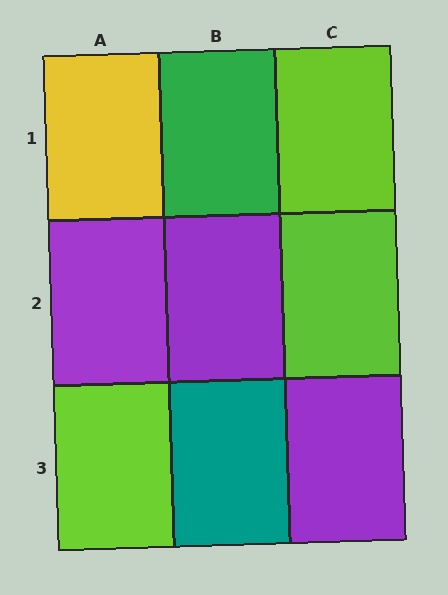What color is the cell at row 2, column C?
Lime.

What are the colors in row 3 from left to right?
Lime, teal, purple.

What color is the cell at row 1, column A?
Yellow.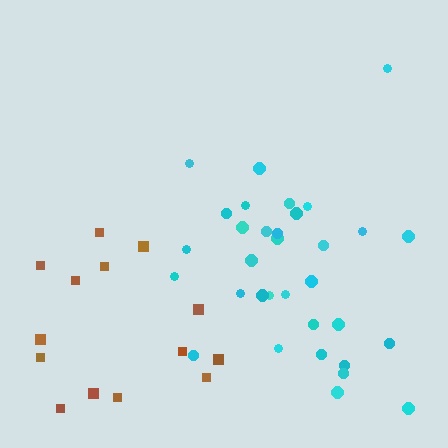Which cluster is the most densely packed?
Cyan.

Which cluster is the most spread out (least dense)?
Brown.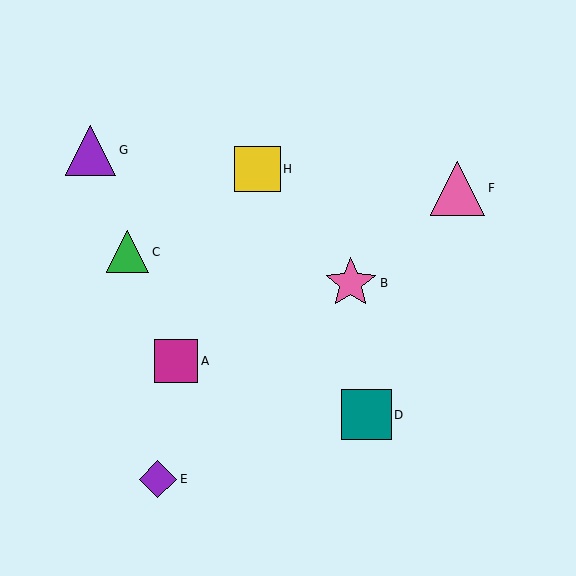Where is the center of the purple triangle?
The center of the purple triangle is at (91, 150).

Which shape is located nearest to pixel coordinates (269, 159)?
The yellow square (labeled H) at (258, 169) is nearest to that location.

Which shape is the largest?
The pink triangle (labeled F) is the largest.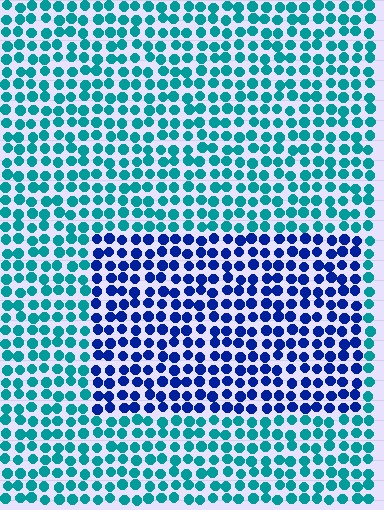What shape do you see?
I see a rectangle.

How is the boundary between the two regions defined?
The boundary is defined purely by a slight shift in hue (about 49 degrees). Spacing, size, and orientation are identical on both sides.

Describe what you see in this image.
The image is filled with small teal elements in a uniform arrangement. A rectangle-shaped region is visible where the elements are tinted to a slightly different hue, forming a subtle color boundary.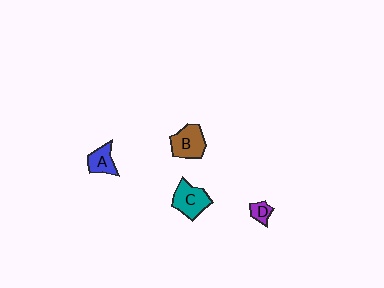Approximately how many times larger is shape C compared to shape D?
Approximately 2.6 times.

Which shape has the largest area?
Shape C (teal).